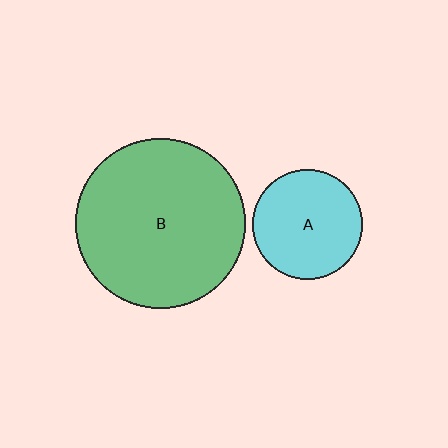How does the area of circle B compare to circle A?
Approximately 2.4 times.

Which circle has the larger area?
Circle B (green).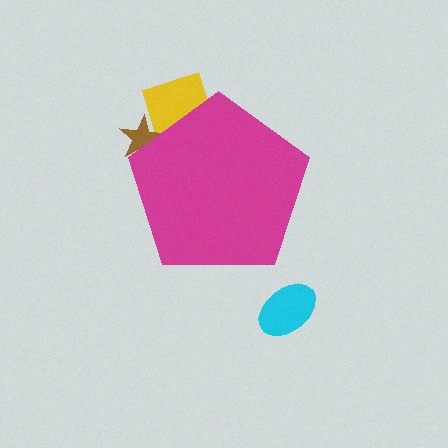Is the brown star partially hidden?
Yes, the brown star is partially hidden behind the magenta pentagon.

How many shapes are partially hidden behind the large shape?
2 shapes are partially hidden.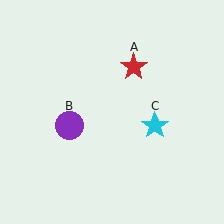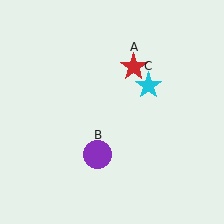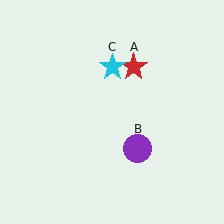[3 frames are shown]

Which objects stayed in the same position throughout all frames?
Red star (object A) remained stationary.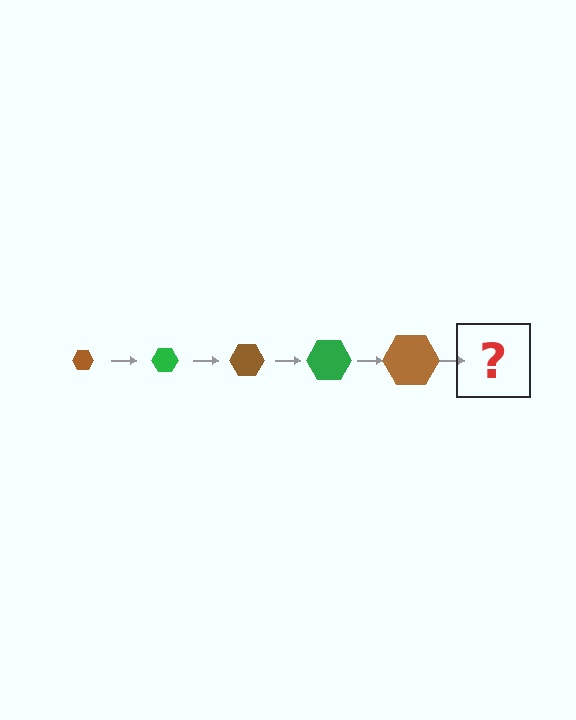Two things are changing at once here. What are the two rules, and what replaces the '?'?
The two rules are that the hexagon grows larger each step and the color cycles through brown and green. The '?' should be a green hexagon, larger than the previous one.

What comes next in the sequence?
The next element should be a green hexagon, larger than the previous one.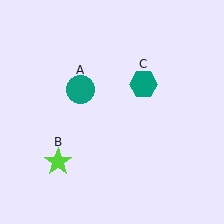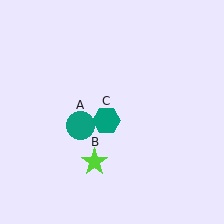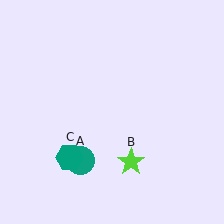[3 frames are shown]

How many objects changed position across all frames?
3 objects changed position: teal circle (object A), lime star (object B), teal hexagon (object C).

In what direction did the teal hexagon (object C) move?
The teal hexagon (object C) moved down and to the left.